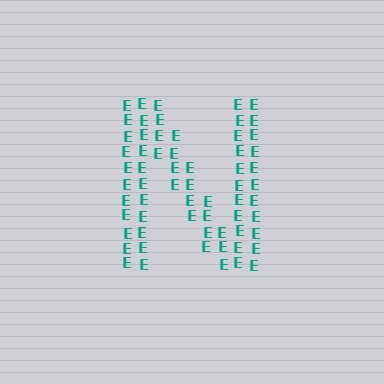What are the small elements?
The small elements are letter E's.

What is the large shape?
The large shape is the letter N.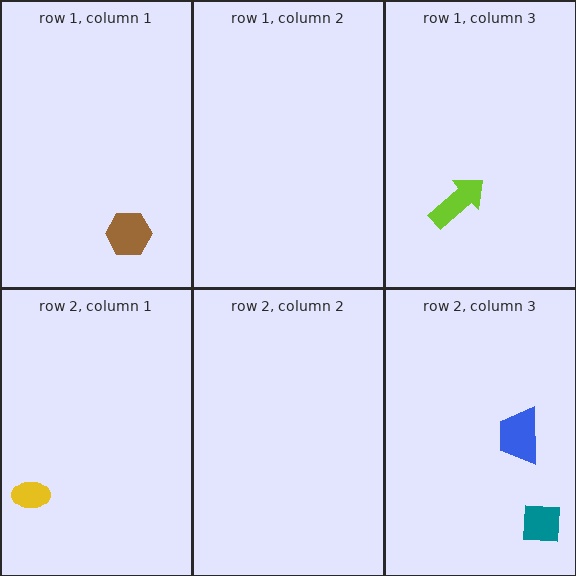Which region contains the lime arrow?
The row 1, column 3 region.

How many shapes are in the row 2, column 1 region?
1.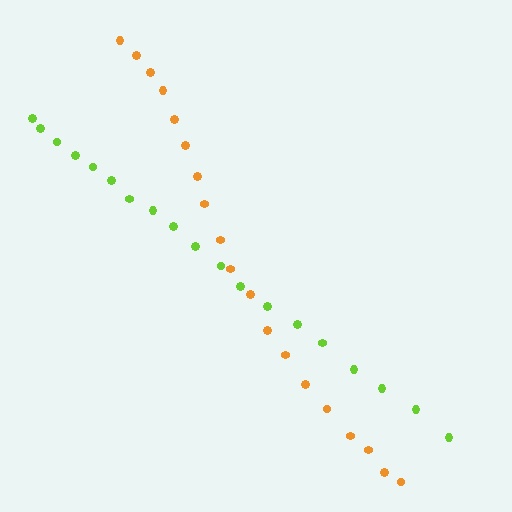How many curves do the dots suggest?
There are 2 distinct paths.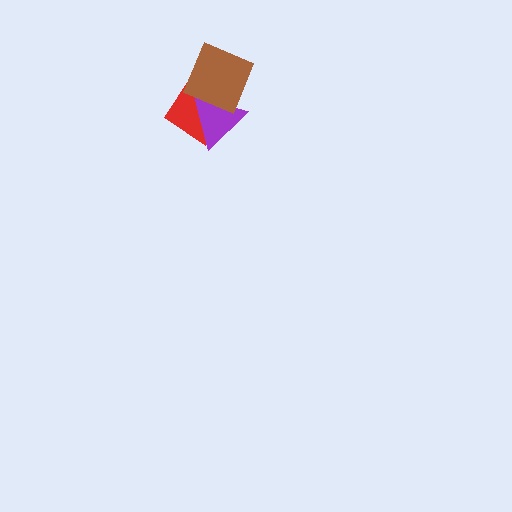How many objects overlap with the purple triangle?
2 objects overlap with the purple triangle.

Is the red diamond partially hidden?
Yes, it is partially covered by another shape.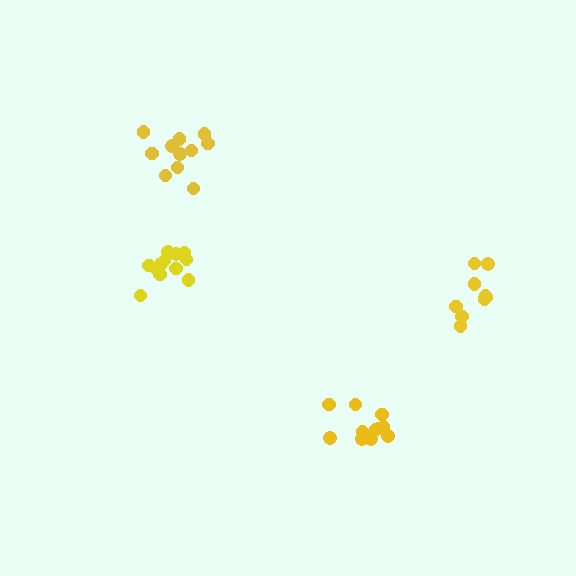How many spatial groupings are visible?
There are 4 spatial groupings.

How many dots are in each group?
Group 1: 11 dots, Group 2: 9 dots, Group 3: 12 dots, Group 4: 12 dots (44 total).